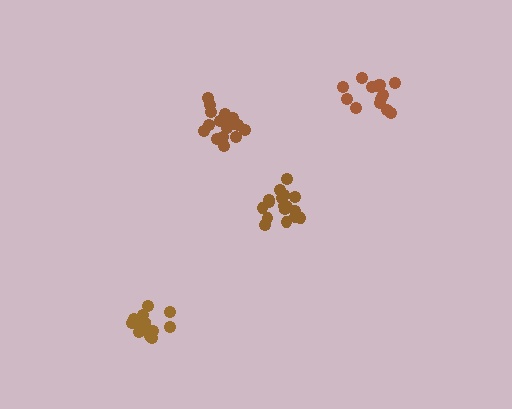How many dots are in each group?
Group 1: 19 dots, Group 2: 16 dots, Group 3: 14 dots, Group 4: 16 dots (65 total).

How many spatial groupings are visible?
There are 4 spatial groupings.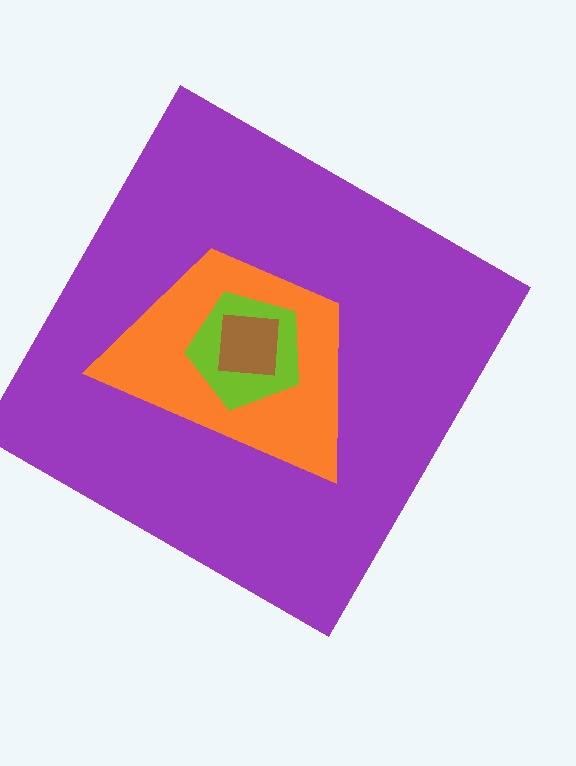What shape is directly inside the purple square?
The orange trapezoid.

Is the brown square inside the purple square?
Yes.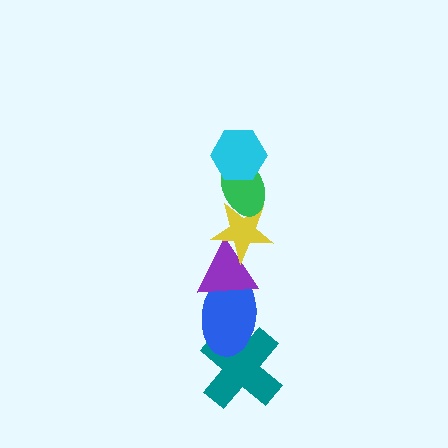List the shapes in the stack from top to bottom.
From top to bottom: the cyan hexagon, the green ellipse, the yellow star, the purple triangle, the blue ellipse, the teal cross.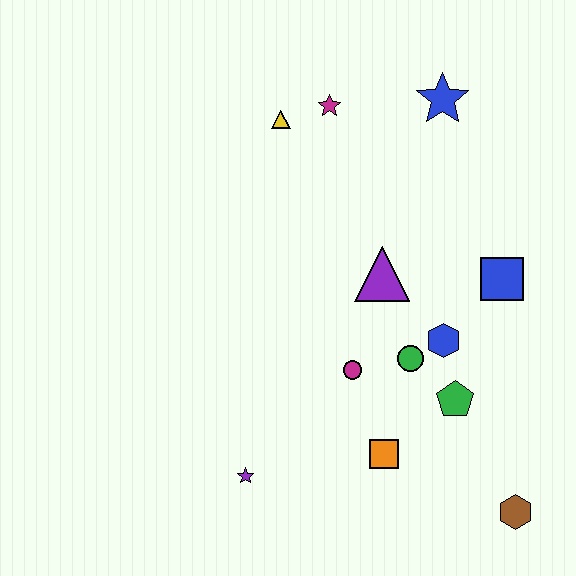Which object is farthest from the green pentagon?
The yellow triangle is farthest from the green pentagon.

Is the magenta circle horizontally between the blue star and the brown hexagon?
No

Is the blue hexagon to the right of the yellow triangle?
Yes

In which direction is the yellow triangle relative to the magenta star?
The yellow triangle is to the left of the magenta star.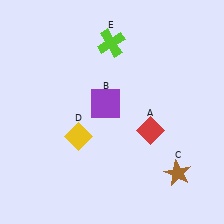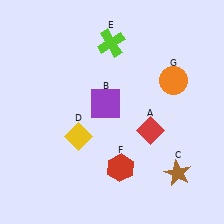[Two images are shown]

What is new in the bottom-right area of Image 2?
A red hexagon (F) was added in the bottom-right area of Image 2.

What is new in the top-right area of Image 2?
An orange circle (G) was added in the top-right area of Image 2.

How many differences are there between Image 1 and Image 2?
There are 2 differences between the two images.